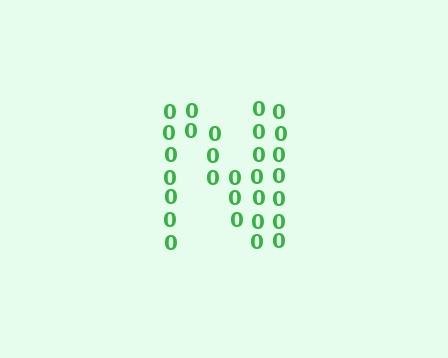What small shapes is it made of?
It is made of small digit 0's.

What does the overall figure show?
The overall figure shows the letter N.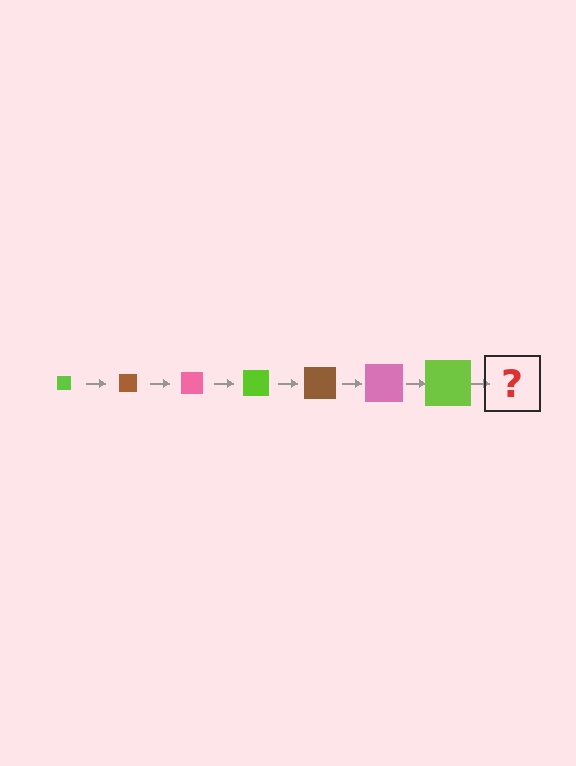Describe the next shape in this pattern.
It should be a brown square, larger than the previous one.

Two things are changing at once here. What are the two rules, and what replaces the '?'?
The two rules are that the square grows larger each step and the color cycles through lime, brown, and pink. The '?' should be a brown square, larger than the previous one.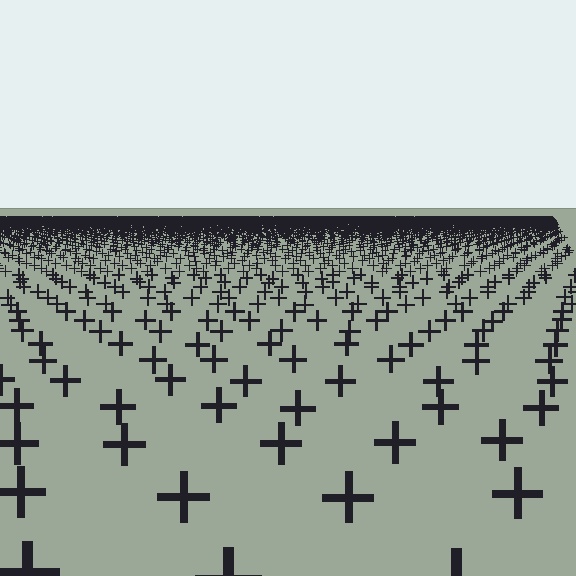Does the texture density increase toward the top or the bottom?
Density increases toward the top.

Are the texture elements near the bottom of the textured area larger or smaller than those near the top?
Larger. Near the bottom, elements are closer to the viewer and appear at a bigger on-screen size.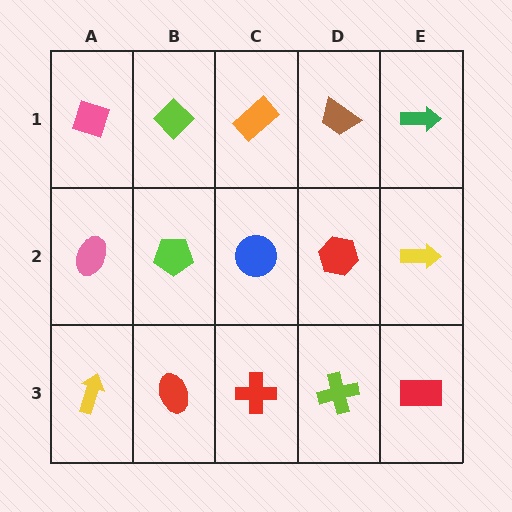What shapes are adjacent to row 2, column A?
A pink diamond (row 1, column A), a yellow arrow (row 3, column A), a lime pentagon (row 2, column B).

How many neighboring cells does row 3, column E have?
2.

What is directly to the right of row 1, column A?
A lime diamond.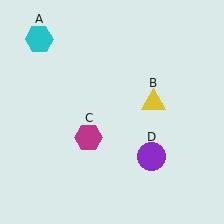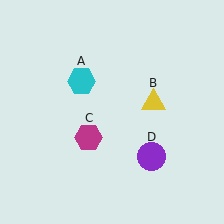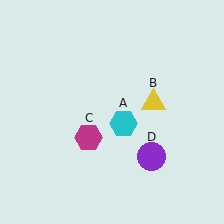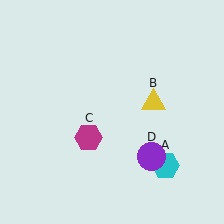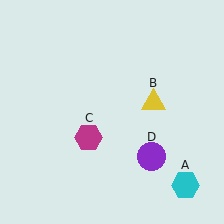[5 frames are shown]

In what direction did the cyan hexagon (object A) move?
The cyan hexagon (object A) moved down and to the right.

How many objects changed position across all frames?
1 object changed position: cyan hexagon (object A).